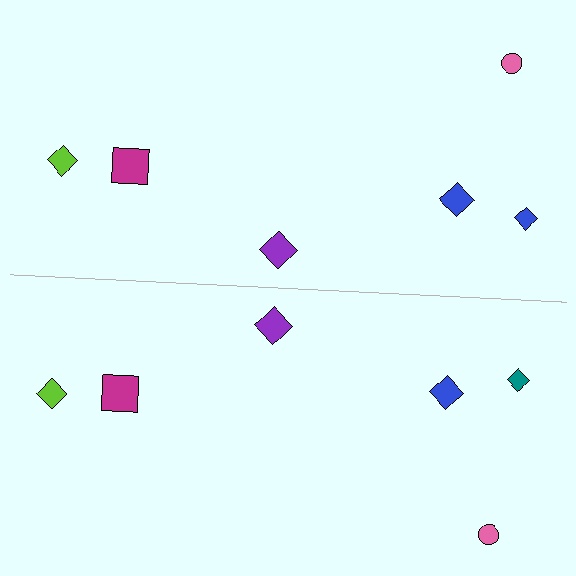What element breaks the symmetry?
The teal diamond on the bottom side breaks the symmetry — its mirror counterpart is blue.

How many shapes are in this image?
There are 12 shapes in this image.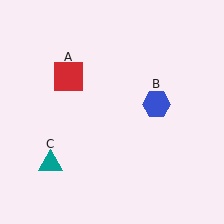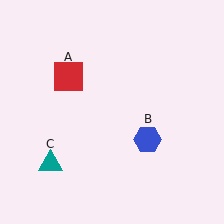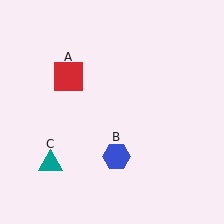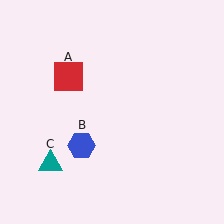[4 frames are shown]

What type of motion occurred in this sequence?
The blue hexagon (object B) rotated clockwise around the center of the scene.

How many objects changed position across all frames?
1 object changed position: blue hexagon (object B).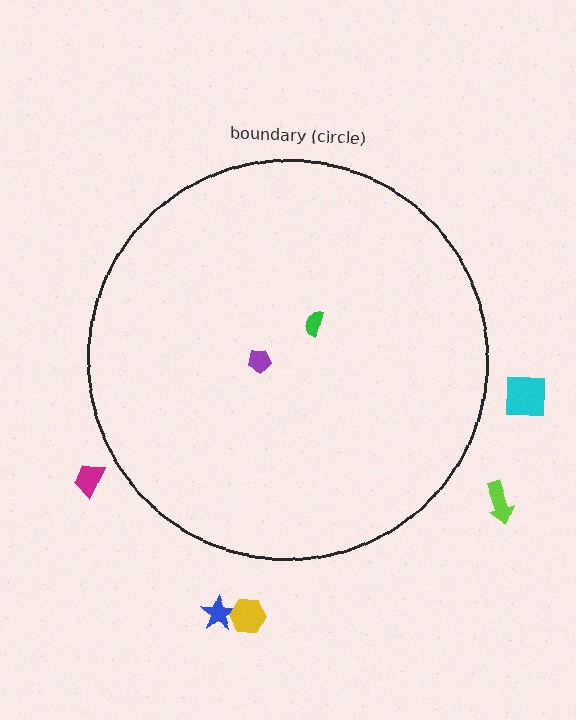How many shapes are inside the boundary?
2 inside, 5 outside.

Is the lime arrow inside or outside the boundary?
Outside.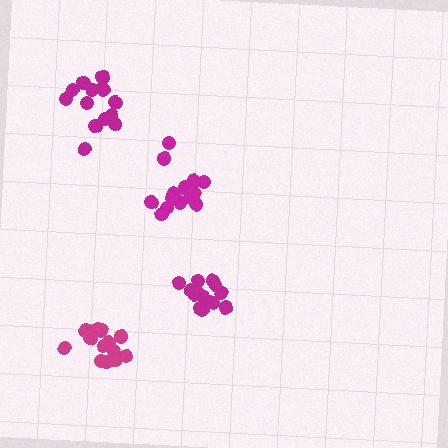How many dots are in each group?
Group 1: 14 dots, Group 2: 17 dots, Group 3: 14 dots, Group 4: 17 dots (62 total).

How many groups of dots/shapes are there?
There are 4 groups.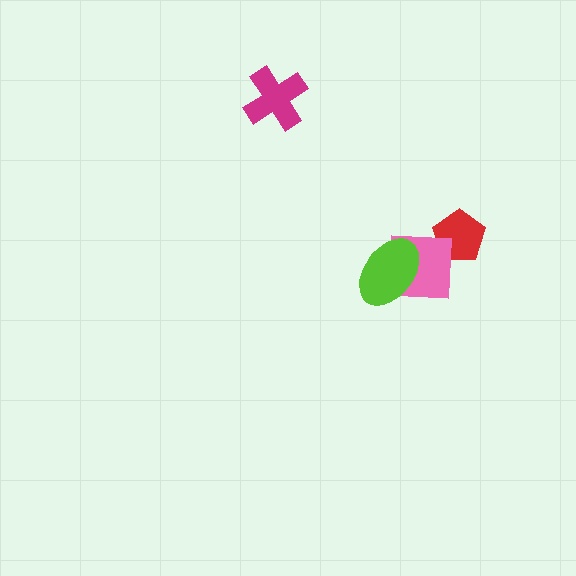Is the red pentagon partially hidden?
Yes, it is partially covered by another shape.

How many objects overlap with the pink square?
2 objects overlap with the pink square.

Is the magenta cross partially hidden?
No, no other shape covers it.